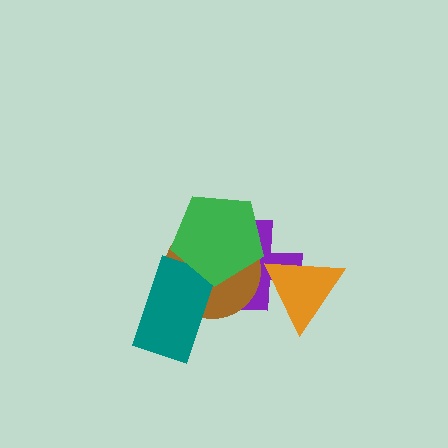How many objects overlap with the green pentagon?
3 objects overlap with the green pentagon.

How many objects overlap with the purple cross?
3 objects overlap with the purple cross.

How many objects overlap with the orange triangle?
1 object overlaps with the orange triangle.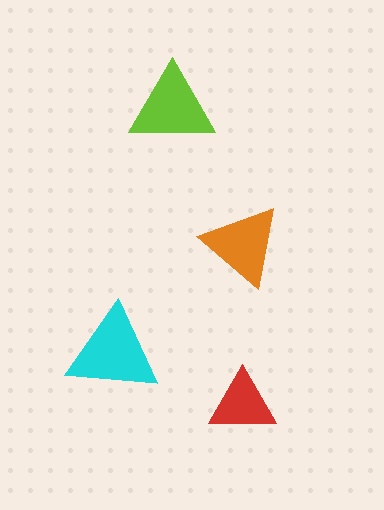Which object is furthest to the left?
The cyan triangle is leftmost.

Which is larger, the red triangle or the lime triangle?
The lime one.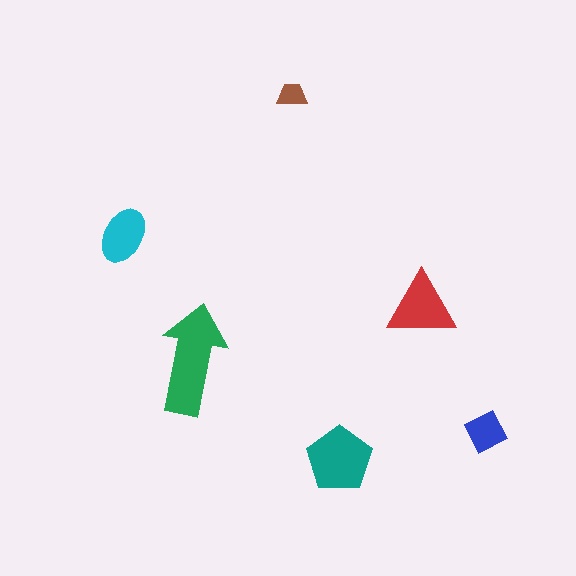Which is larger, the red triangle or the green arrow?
The green arrow.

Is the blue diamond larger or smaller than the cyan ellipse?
Smaller.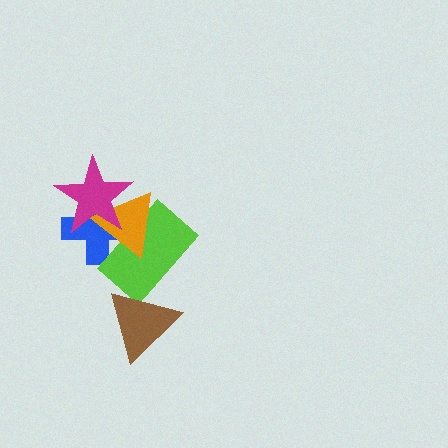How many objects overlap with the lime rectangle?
4 objects overlap with the lime rectangle.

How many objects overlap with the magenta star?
3 objects overlap with the magenta star.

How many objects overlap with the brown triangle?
1 object overlaps with the brown triangle.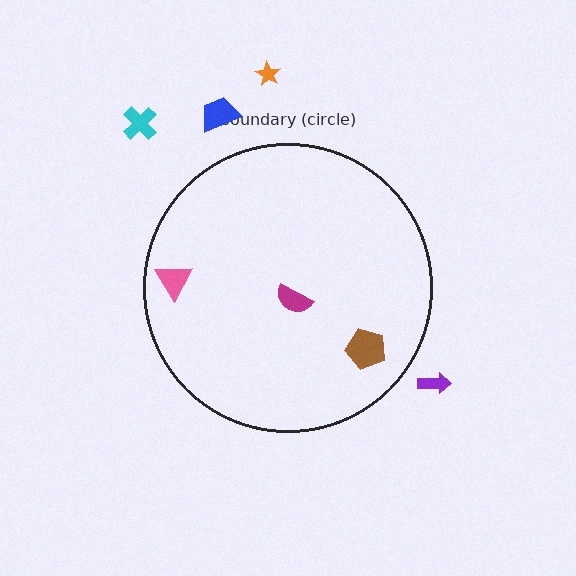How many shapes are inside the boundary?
3 inside, 4 outside.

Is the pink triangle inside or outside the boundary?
Inside.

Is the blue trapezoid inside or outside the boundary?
Outside.